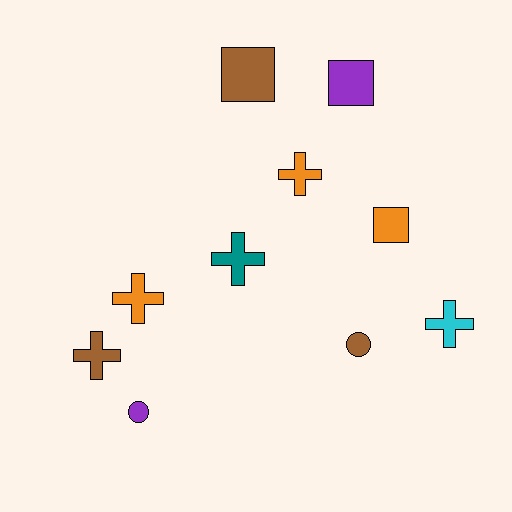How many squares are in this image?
There are 3 squares.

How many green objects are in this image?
There are no green objects.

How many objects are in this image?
There are 10 objects.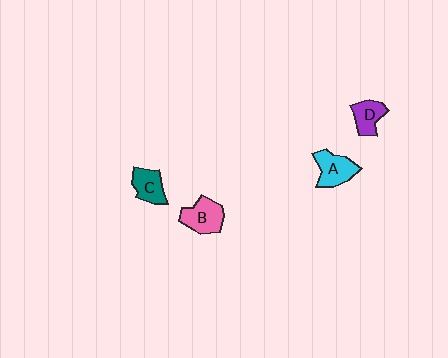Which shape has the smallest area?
Shape D (purple).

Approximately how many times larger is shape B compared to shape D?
Approximately 1.3 times.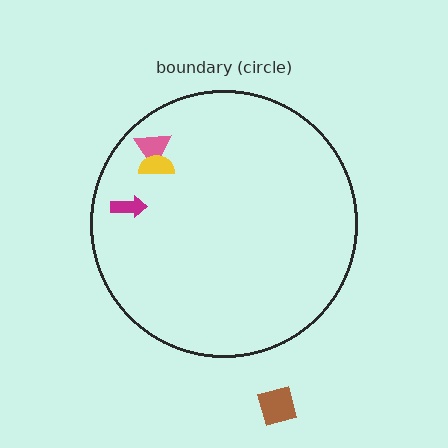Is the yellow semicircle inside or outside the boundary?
Inside.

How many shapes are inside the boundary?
3 inside, 1 outside.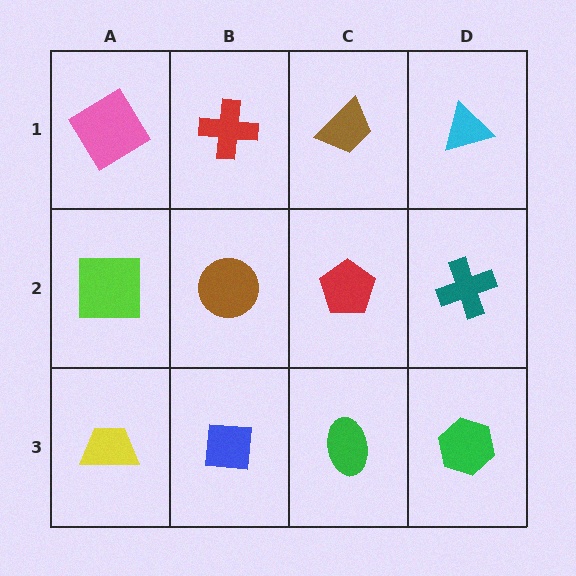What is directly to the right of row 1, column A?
A red cross.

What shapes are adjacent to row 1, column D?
A teal cross (row 2, column D), a brown trapezoid (row 1, column C).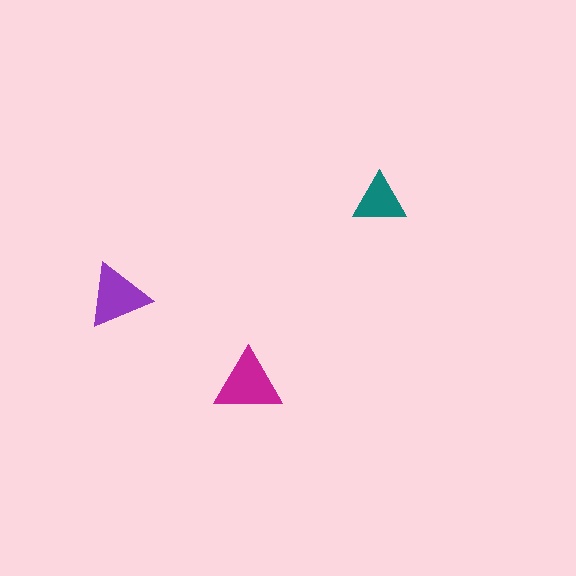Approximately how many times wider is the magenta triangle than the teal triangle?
About 1.5 times wider.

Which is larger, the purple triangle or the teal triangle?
The purple one.